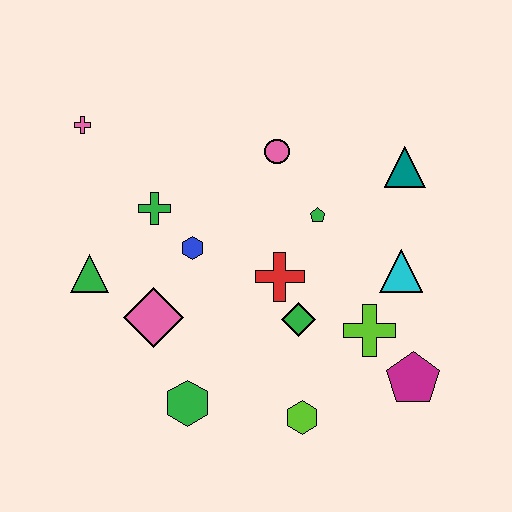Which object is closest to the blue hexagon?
The green cross is closest to the blue hexagon.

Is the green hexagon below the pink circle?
Yes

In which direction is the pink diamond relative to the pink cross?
The pink diamond is below the pink cross.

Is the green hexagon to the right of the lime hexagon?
No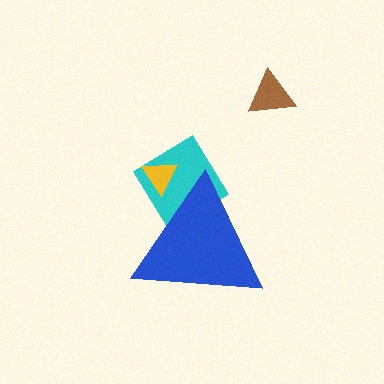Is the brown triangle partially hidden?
No, the brown triangle is fully visible.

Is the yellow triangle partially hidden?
Yes, the yellow triangle is partially hidden behind the blue triangle.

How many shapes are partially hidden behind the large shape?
2 shapes are partially hidden.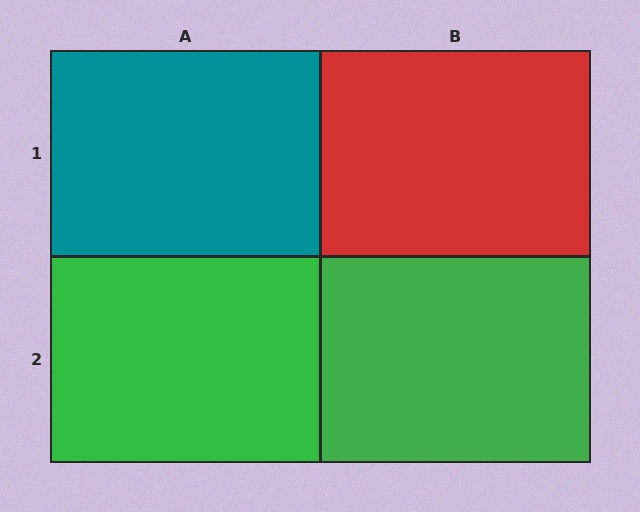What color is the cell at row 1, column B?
Red.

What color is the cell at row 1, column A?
Teal.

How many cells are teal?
1 cell is teal.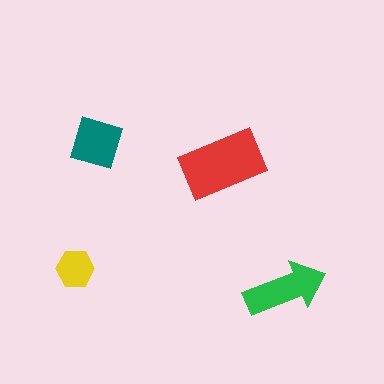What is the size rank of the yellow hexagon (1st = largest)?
4th.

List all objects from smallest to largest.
The yellow hexagon, the teal square, the green arrow, the red rectangle.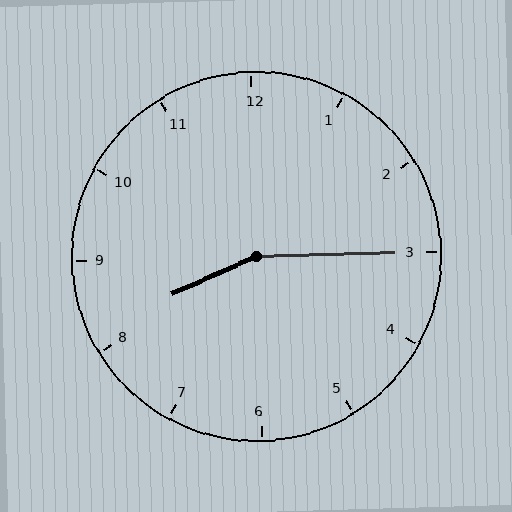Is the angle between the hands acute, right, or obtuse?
It is obtuse.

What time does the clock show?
8:15.